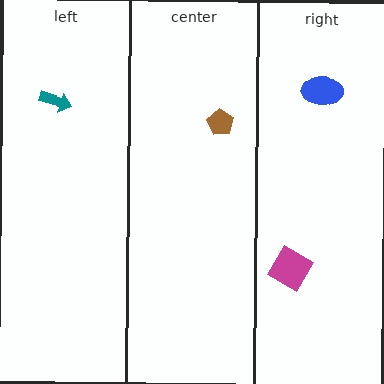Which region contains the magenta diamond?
The right region.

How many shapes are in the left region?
1.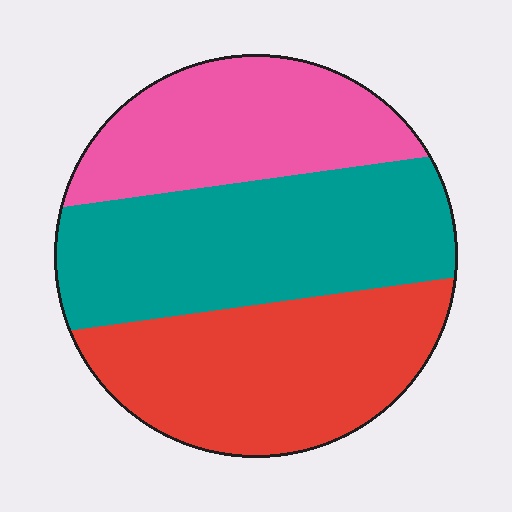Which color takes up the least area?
Pink, at roughly 25%.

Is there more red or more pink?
Red.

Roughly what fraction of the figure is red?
Red takes up about one third (1/3) of the figure.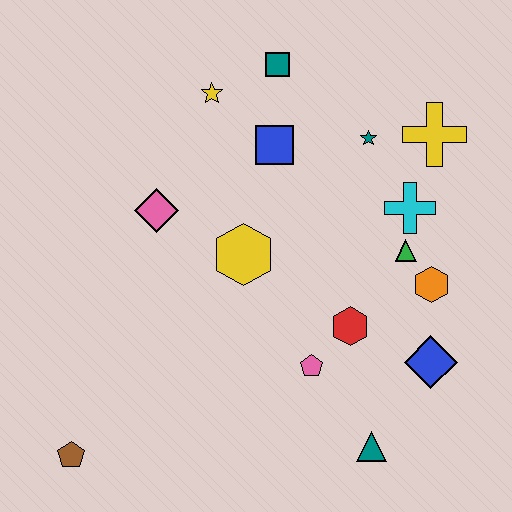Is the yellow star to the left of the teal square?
Yes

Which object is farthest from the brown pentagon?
The yellow cross is farthest from the brown pentagon.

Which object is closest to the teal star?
The yellow cross is closest to the teal star.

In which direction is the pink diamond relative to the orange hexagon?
The pink diamond is to the left of the orange hexagon.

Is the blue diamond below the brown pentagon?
No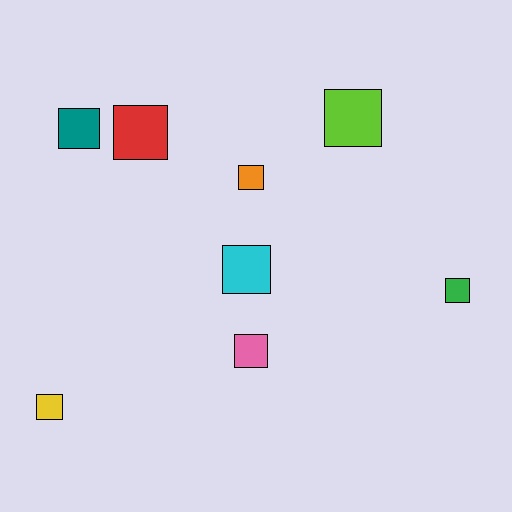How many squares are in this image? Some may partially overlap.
There are 8 squares.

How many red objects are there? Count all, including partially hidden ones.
There is 1 red object.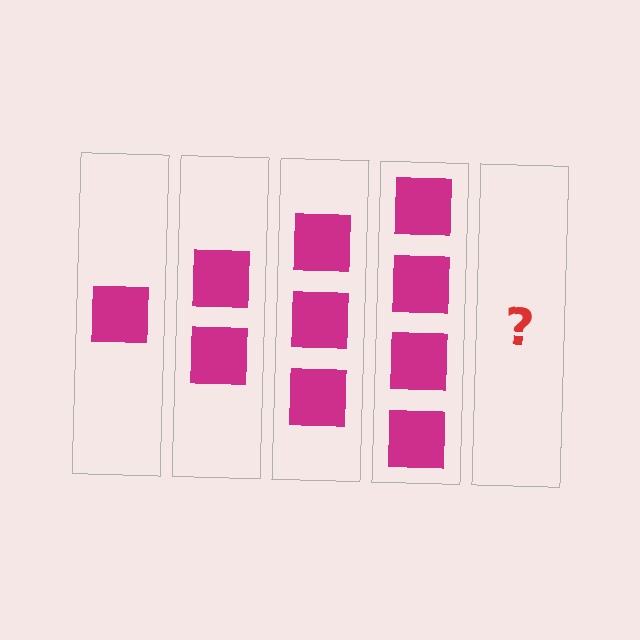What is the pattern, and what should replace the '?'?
The pattern is that each step adds one more square. The '?' should be 5 squares.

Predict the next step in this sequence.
The next step is 5 squares.